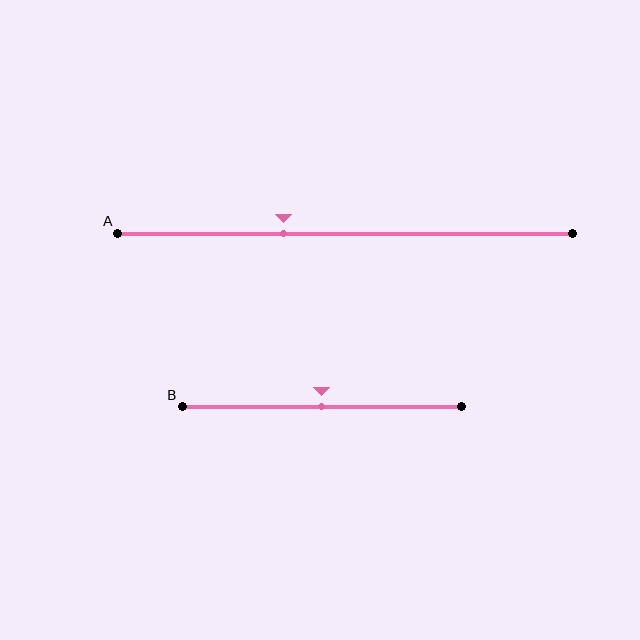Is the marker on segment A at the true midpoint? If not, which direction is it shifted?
No, the marker on segment A is shifted to the left by about 14% of the segment length.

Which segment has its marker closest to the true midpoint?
Segment B has its marker closest to the true midpoint.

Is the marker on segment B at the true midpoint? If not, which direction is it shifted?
Yes, the marker on segment B is at the true midpoint.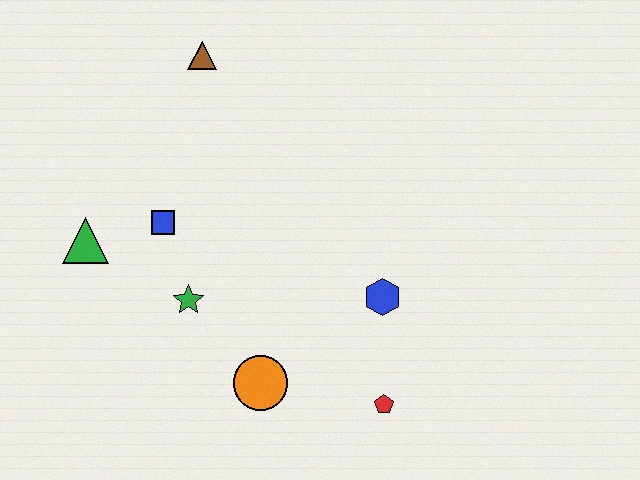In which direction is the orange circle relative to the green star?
The orange circle is below the green star.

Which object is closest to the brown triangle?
The blue square is closest to the brown triangle.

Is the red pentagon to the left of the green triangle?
No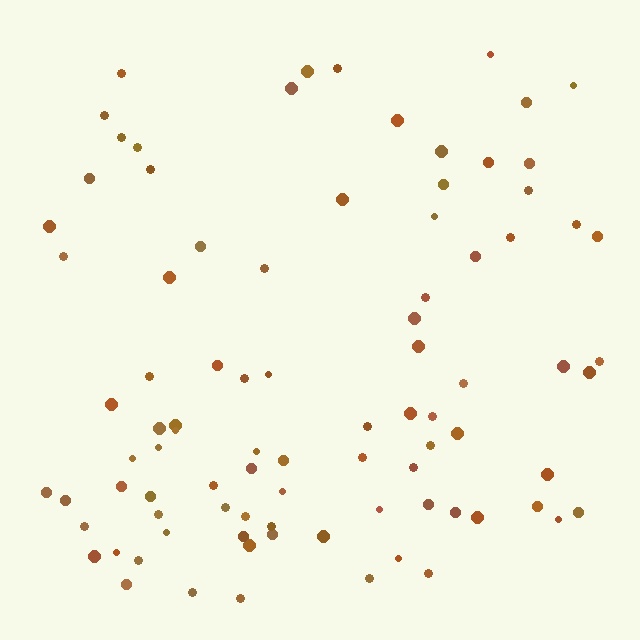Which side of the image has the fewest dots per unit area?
The top.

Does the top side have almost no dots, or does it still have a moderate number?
Still a moderate number, just noticeably fewer than the bottom.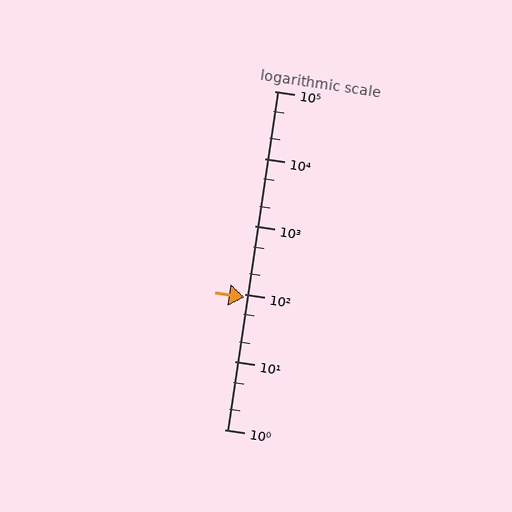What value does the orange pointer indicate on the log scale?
The pointer indicates approximately 88.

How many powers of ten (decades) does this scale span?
The scale spans 5 decades, from 1 to 100000.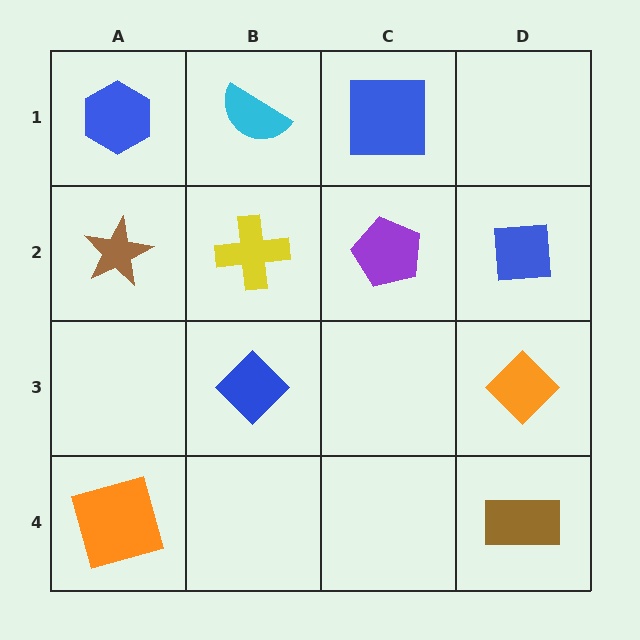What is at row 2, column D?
A blue square.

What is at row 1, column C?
A blue square.